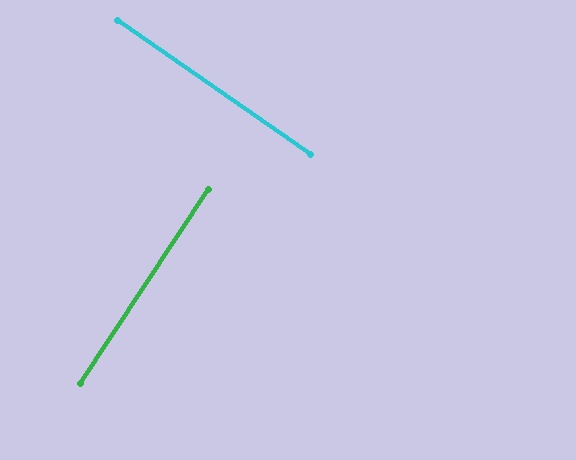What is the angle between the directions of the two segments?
Approximately 89 degrees.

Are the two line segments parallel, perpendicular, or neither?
Perpendicular — they meet at approximately 89°.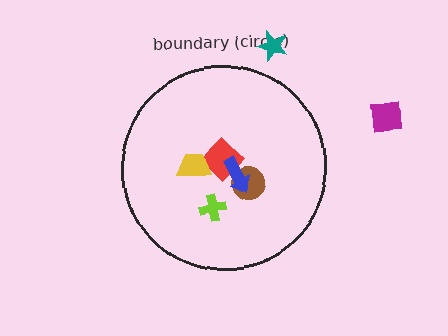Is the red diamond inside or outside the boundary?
Inside.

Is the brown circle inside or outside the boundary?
Inside.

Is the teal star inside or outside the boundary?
Outside.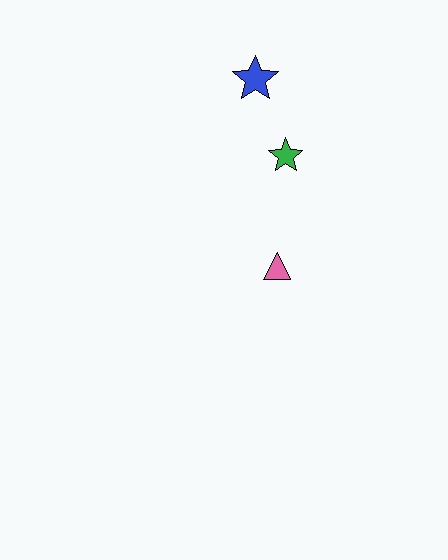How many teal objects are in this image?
There are no teal objects.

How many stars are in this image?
There are 2 stars.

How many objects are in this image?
There are 3 objects.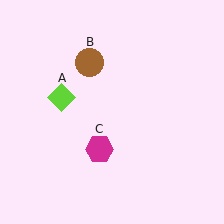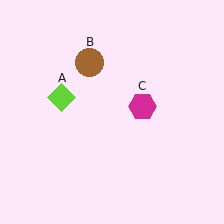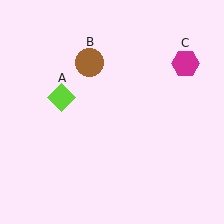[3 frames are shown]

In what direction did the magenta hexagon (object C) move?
The magenta hexagon (object C) moved up and to the right.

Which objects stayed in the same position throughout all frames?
Lime diamond (object A) and brown circle (object B) remained stationary.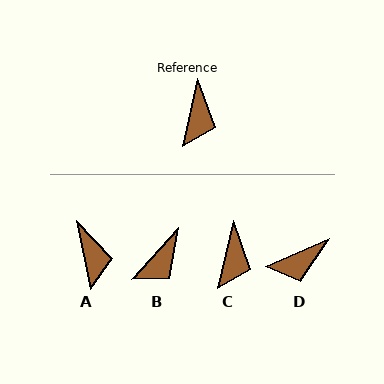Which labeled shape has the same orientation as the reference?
C.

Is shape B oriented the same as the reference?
No, it is off by about 29 degrees.